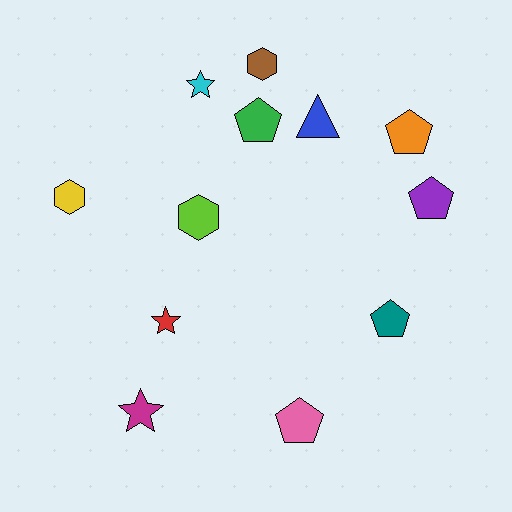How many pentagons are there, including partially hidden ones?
There are 5 pentagons.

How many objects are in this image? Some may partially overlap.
There are 12 objects.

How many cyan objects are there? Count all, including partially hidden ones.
There is 1 cyan object.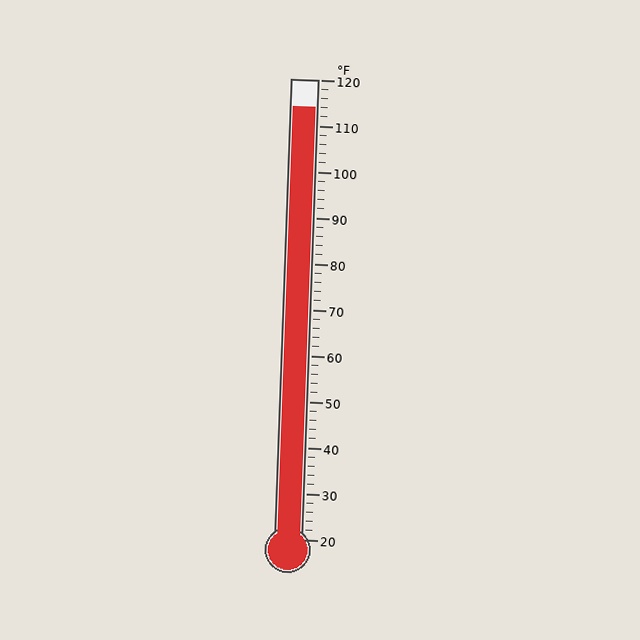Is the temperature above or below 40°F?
The temperature is above 40°F.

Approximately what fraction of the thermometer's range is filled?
The thermometer is filled to approximately 95% of its range.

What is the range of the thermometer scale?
The thermometer scale ranges from 20°F to 120°F.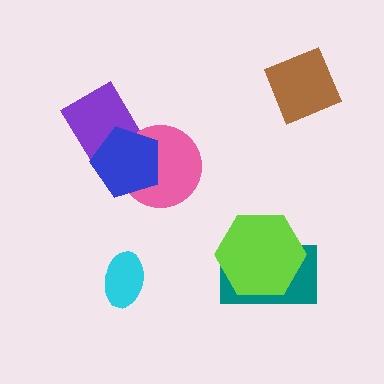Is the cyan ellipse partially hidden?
No, no other shape covers it.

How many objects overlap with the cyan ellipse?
0 objects overlap with the cyan ellipse.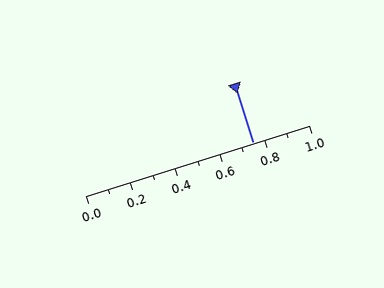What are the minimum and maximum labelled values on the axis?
The axis runs from 0.0 to 1.0.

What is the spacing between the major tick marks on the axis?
The major ticks are spaced 0.2 apart.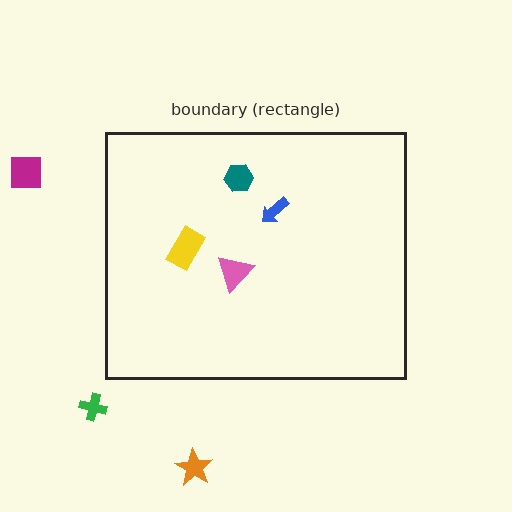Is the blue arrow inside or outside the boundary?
Inside.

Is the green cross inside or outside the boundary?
Outside.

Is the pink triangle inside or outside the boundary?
Inside.